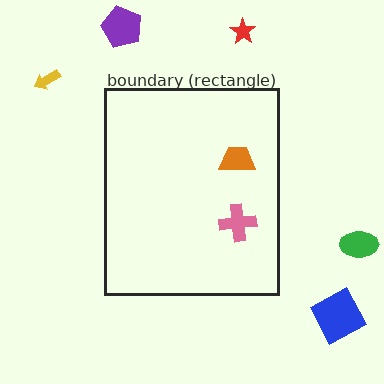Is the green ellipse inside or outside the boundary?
Outside.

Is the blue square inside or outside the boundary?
Outside.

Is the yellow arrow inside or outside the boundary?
Outside.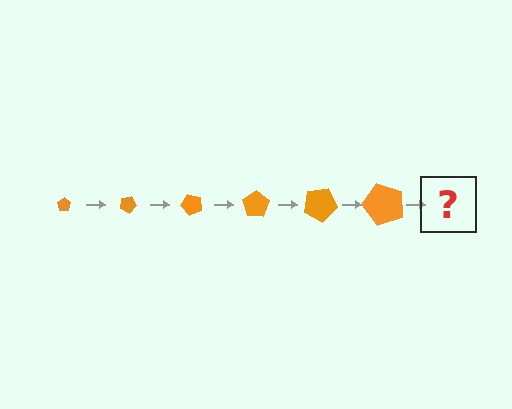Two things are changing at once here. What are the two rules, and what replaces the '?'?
The two rules are that the pentagon grows larger each step and it rotates 25 degrees each step. The '?' should be a pentagon, larger than the previous one and rotated 150 degrees from the start.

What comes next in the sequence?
The next element should be a pentagon, larger than the previous one and rotated 150 degrees from the start.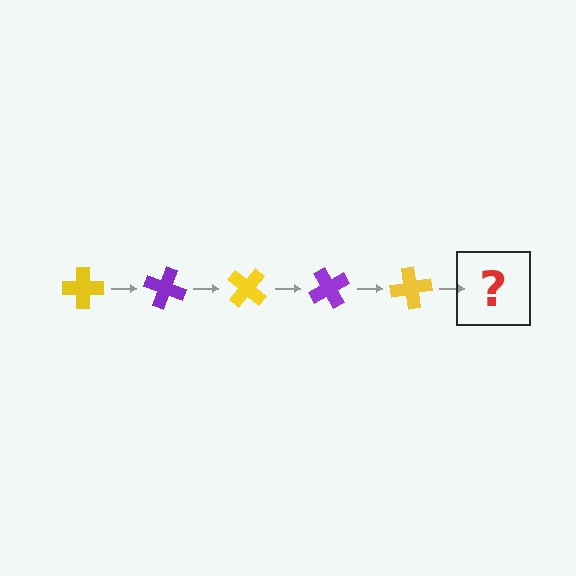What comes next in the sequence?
The next element should be a purple cross, rotated 100 degrees from the start.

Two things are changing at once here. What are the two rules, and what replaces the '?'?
The two rules are that it rotates 20 degrees each step and the color cycles through yellow and purple. The '?' should be a purple cross, rotated 100 degrees from the start.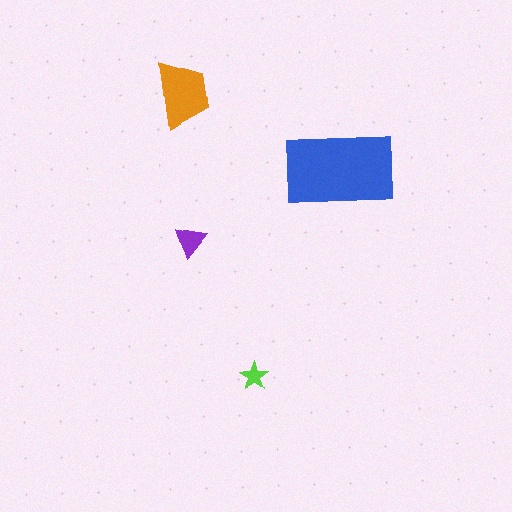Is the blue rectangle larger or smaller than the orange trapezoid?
Larger.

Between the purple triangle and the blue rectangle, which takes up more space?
The blue rectangle.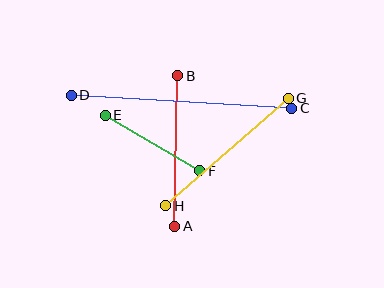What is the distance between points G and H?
The distance is approximately 163 pixels.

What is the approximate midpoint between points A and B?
The midpoint is at approximately (176, 151) pixels.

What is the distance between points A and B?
The distance is approximately 151 pixels.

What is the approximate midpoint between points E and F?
The midpoint is at approximately (153, 143) pixels.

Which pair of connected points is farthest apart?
Points C and D are farthest apart.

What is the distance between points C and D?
The distance is approximately 221 pixels.